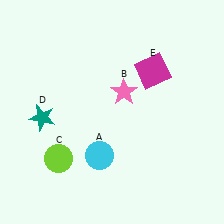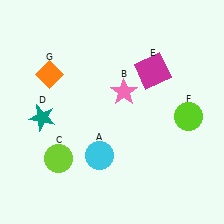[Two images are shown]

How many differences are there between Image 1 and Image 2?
There are 2 differences between the two images.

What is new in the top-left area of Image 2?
An orange diamond (G) was added in the top-left area of Image 2.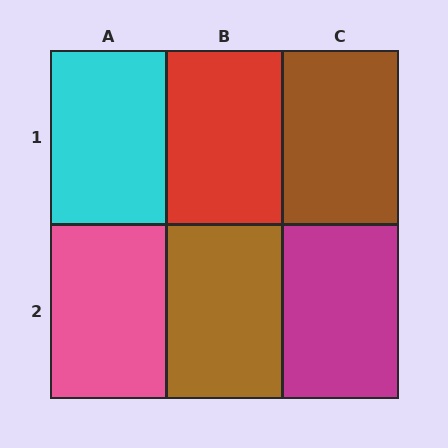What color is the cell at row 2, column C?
Magenta.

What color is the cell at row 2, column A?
Pink.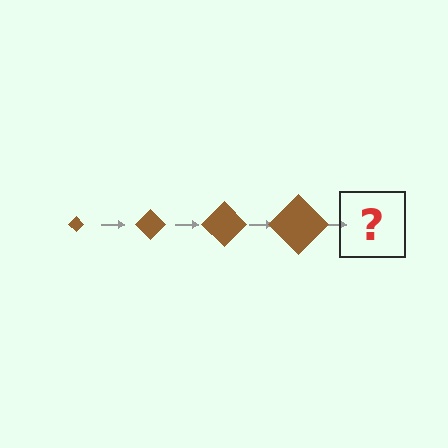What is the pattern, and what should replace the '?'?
The pattern is that the diamond gets progressively larger each step. The '?' should be a brown diamond, larger than the previous one.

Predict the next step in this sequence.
The next step is a brown diamond, larger than the previous one.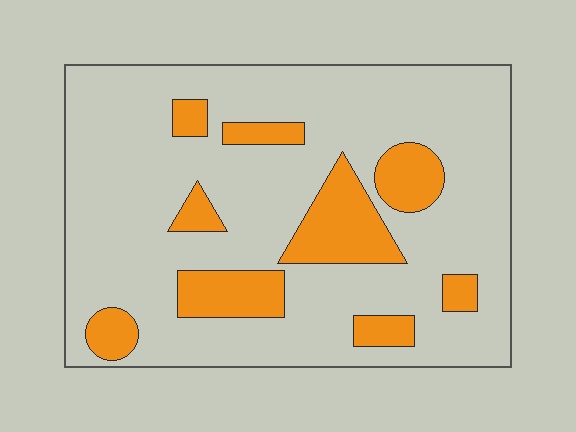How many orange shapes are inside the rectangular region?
9.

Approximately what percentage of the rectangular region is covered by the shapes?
Approximately 20%.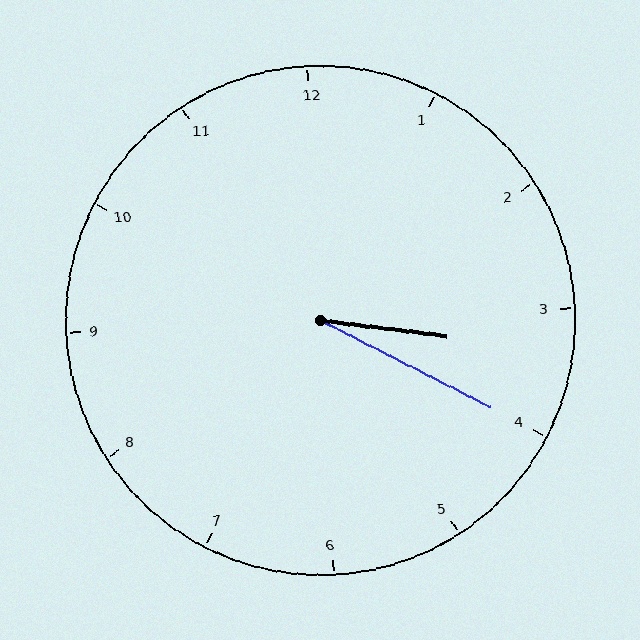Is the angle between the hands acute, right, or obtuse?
It is acute.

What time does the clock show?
3:20.